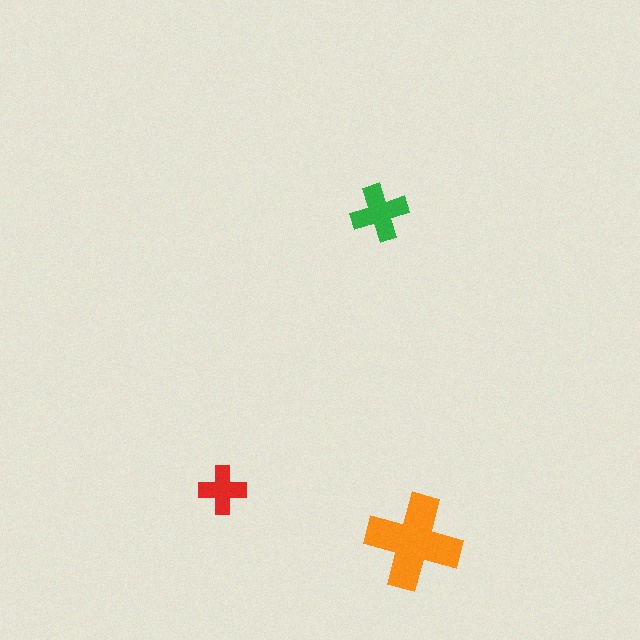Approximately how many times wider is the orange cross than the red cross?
About 2 times wider.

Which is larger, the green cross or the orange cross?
The orange one.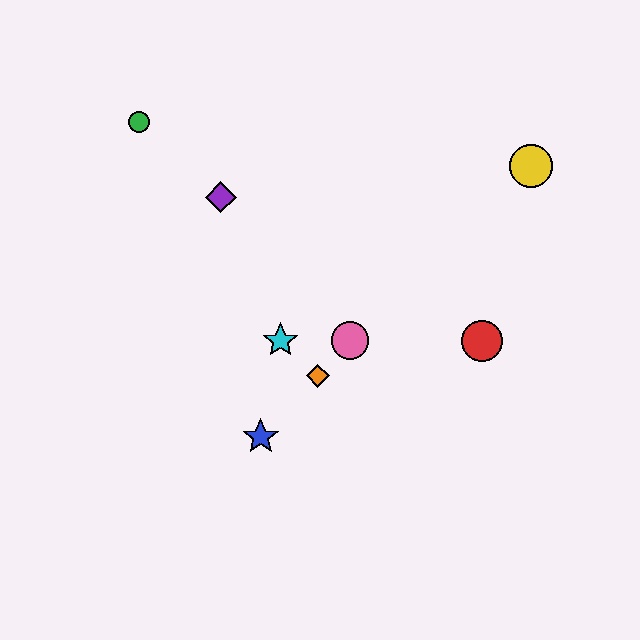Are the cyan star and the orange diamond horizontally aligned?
No, the cyan star is at y≈341 and the orange diamond is at y≈376.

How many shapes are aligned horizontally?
3 shapes (the red circle, the cyan star, the pink circle) are aligned horizontally.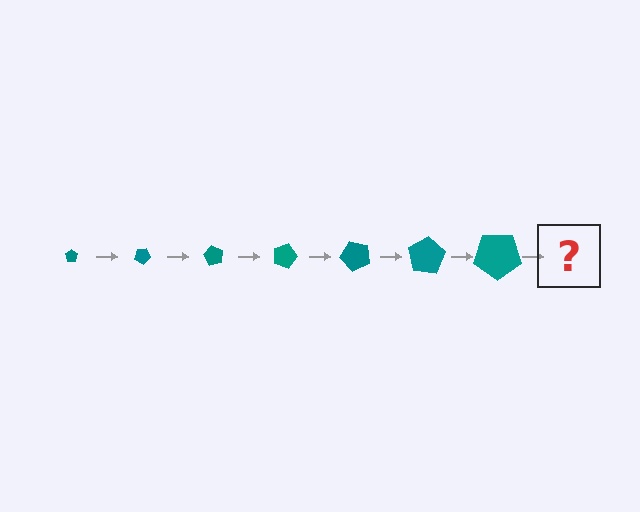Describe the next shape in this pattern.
It should be a pentagon, larger than the previous one and rotated 210 degrees from the start.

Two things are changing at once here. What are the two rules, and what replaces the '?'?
The two rules are that the pentagon grows larger each step and it rotates 30 degrees each step. The '?' should be a pentagon, larger than the previous one and rotated 210 degrees from the start.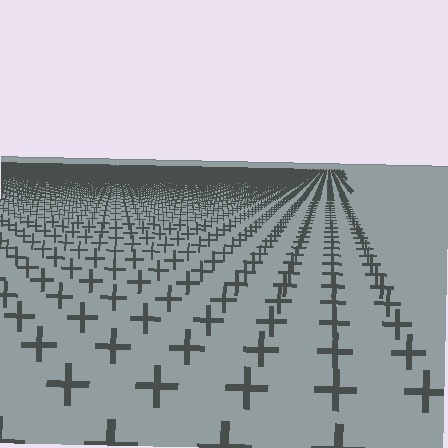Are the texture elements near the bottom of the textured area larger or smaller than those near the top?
Larger. Near the bottom, elements are closer to the viewer and appear at a bigger on-screen size.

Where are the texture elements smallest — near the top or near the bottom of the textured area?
Near the top.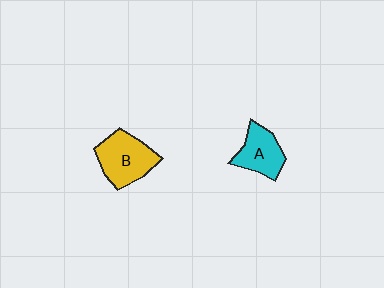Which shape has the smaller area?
Shape A (cyan).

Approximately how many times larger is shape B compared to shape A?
Approximately 1.3 times.